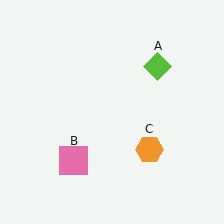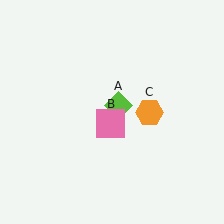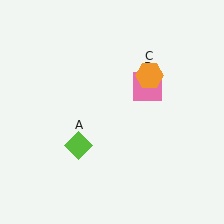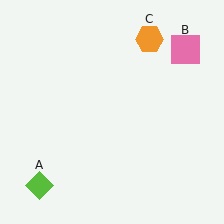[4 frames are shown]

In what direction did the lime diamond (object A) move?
The lime diamond (object A) moved down and to the left.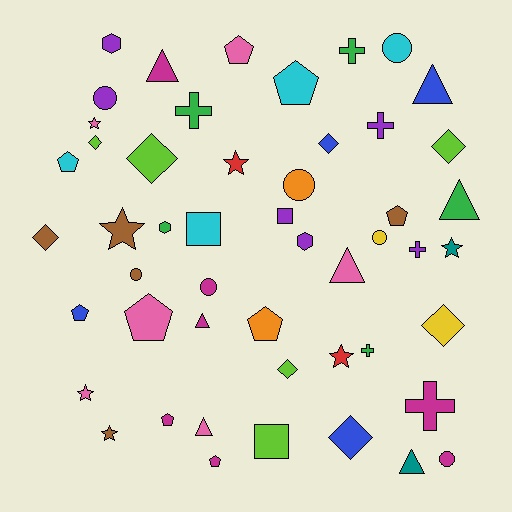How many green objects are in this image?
There are 5 green objects.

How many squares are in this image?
There are 3 squares.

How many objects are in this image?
There are 50 objects.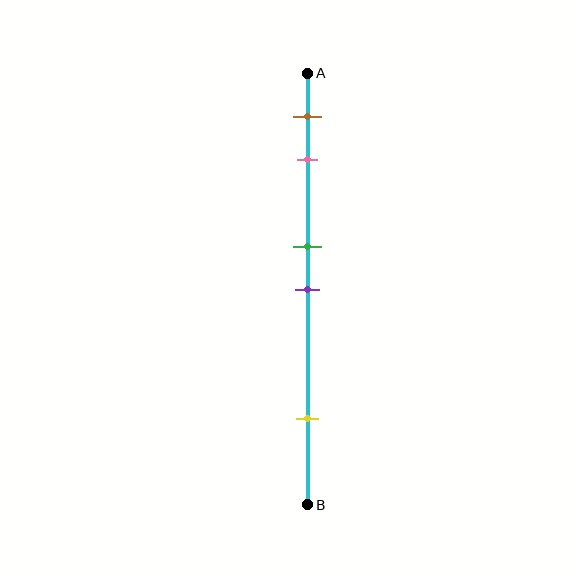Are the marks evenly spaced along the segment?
No, the marks are not evenly spaced.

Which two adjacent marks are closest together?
The green and purple marks are the closest adjacent pair.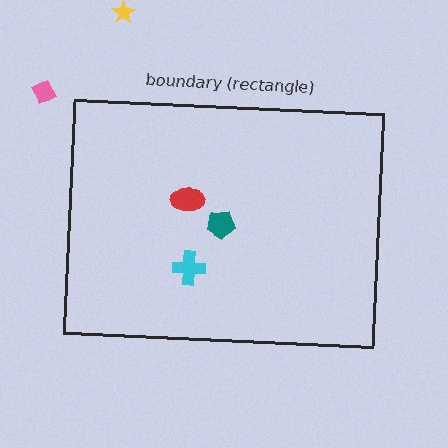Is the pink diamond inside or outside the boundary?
Outside.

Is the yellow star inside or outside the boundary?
Outside.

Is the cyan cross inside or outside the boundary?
Inside.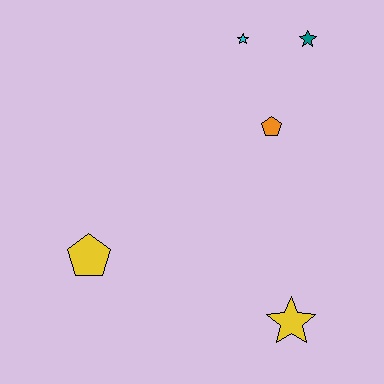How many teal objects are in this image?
There is 1 teal object.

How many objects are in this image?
There are 5 objects.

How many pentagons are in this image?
There are 2 pentagons.